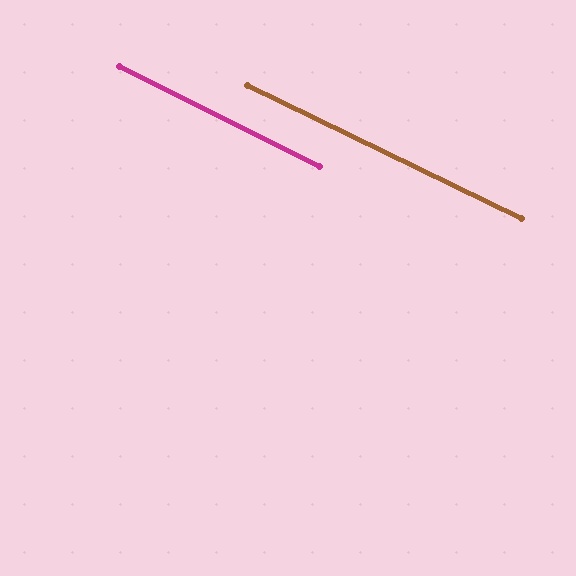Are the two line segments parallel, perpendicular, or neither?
Parallel — their directions differ by only 0.4°.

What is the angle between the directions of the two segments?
Approximately 0 degrees.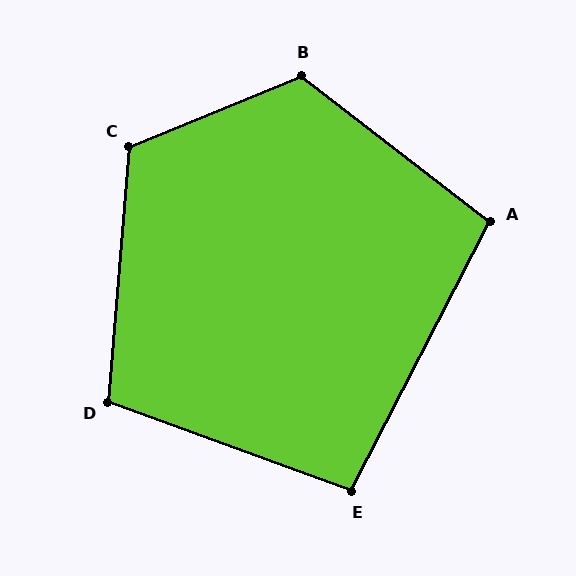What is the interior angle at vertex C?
Approximately 117 degrees (obtuse).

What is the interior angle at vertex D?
Approximately 106 degrees (obtuse).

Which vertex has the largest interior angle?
B, at approximately 120 degrees.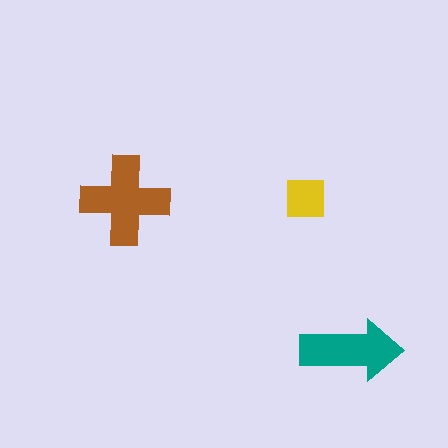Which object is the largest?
The brown cross.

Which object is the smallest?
The yellow square.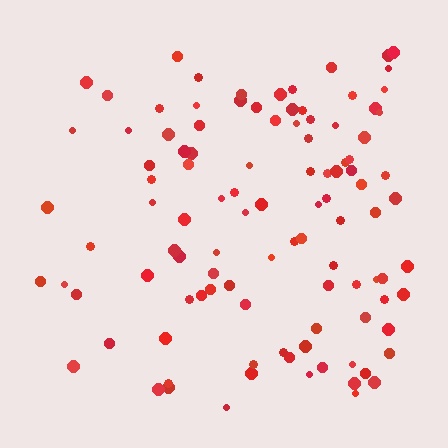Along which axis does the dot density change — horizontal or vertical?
Horizontal.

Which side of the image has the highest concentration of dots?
The right.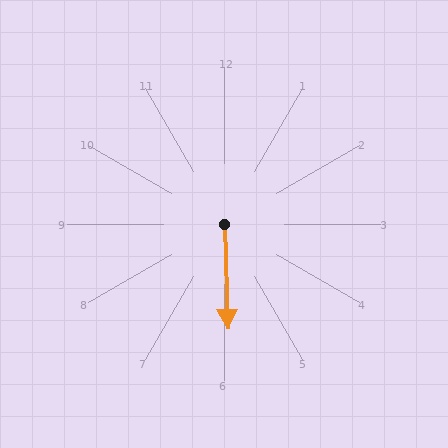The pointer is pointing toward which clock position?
Roughly 6 o'clock.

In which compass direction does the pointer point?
South.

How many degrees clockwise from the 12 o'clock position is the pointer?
Approximately 178 degrees.